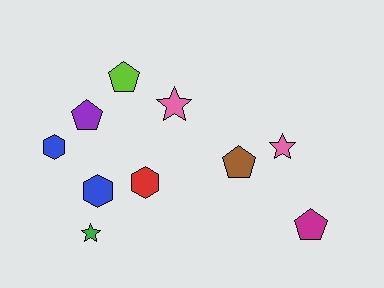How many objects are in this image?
There are 10 objects.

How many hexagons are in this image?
There are 3 hexagons.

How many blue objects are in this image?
There are 2 blue objects.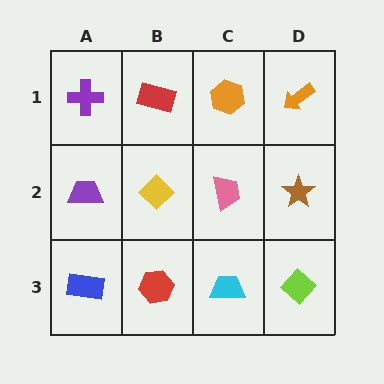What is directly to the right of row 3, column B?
A cyan trapezoid.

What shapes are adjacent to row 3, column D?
A brown star (row 2, column D), a cyan trapezoid (row 3, column C).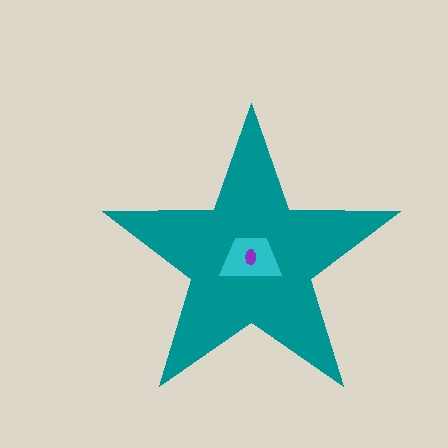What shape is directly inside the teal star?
The cyan trapezoid.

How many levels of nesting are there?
3.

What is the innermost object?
The purple ellipse.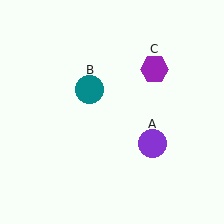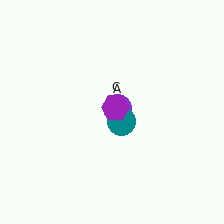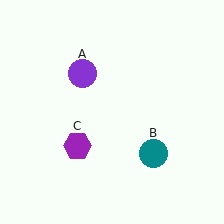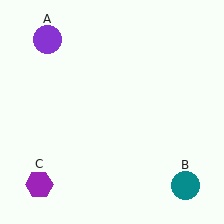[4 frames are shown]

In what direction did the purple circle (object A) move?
The purple circle (object A) moved up and to the left.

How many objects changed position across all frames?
3 objects changed position: purple circle (object A), teal circle (object B), purple hexagon (object C).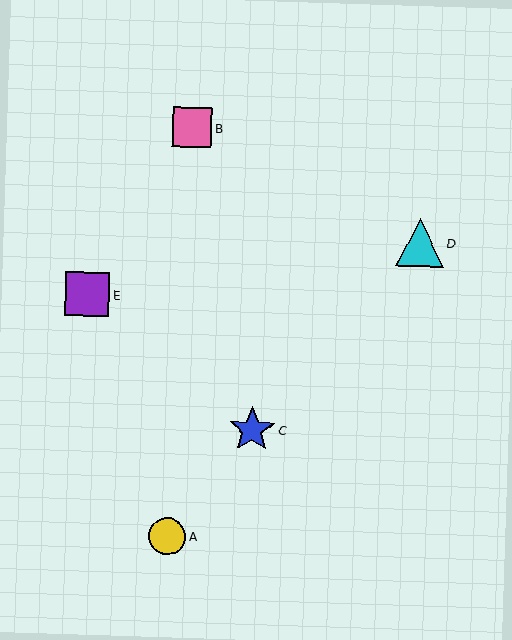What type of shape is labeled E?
Shape E is a purple square.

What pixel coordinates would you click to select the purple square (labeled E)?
Click at (87, 294) to select the purple square E.